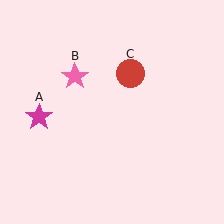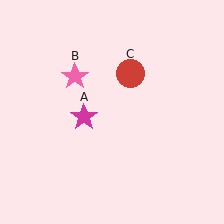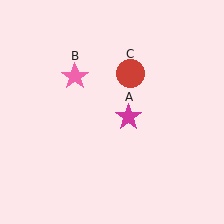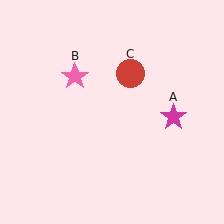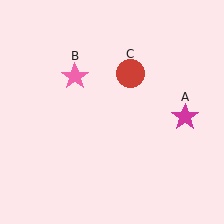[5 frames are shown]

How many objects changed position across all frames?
1 object changed position: magenta star (object A).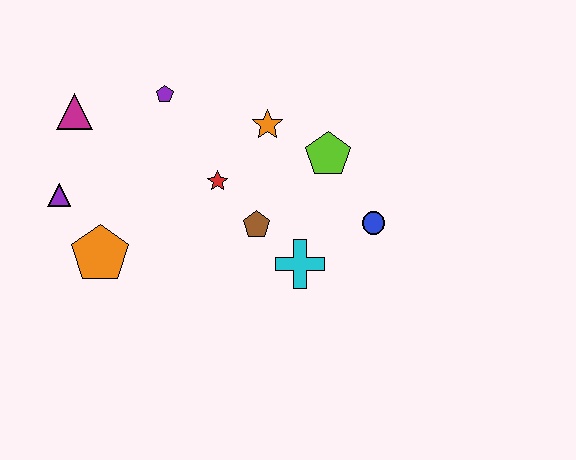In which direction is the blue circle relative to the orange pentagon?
The blue circle is to the right of the orange pentagon.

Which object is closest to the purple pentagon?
The magenta triangle is closest to the purple pentagon.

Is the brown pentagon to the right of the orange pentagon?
Yes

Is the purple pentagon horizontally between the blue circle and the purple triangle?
Yes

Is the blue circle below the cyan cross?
No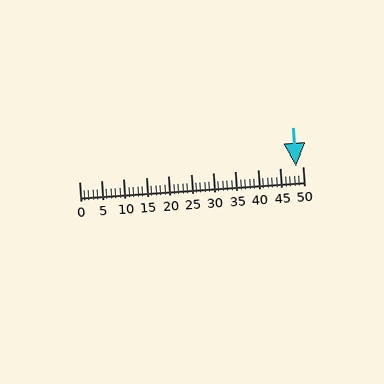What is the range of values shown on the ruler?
The ruler shows values from 0 to 50.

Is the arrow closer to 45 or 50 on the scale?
The arrow is closer to 50.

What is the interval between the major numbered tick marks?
The major tick marks are spaced 5 units apart.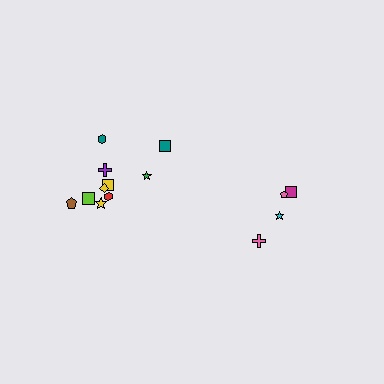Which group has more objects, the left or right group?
The left group.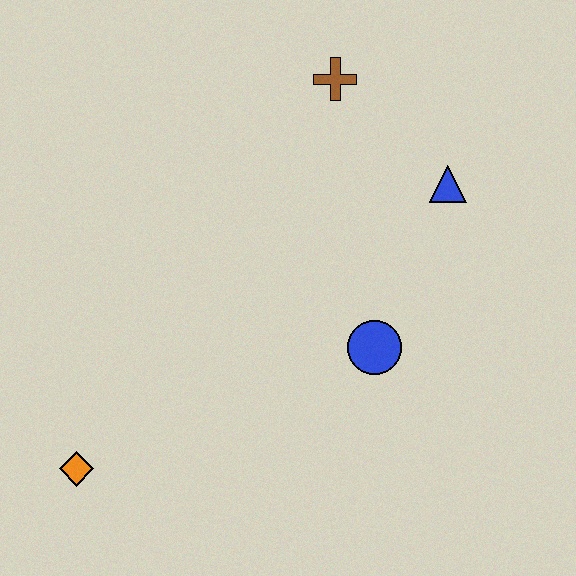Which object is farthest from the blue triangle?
The orange diamond is farthest from the blue triangle.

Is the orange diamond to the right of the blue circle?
No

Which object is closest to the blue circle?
The blue triangle is closest to the blue circle.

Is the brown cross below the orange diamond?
No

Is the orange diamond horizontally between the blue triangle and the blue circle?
No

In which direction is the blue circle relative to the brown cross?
The blue circle is below the brown cross.